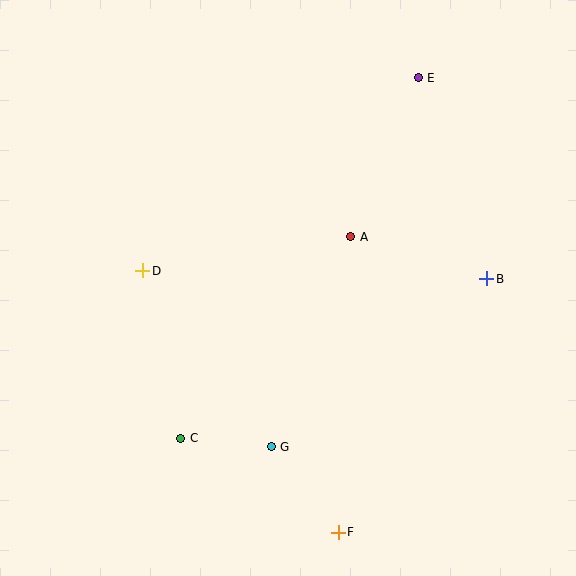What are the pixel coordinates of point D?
Point D is at (143, 271).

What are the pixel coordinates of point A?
Point A is at (351, 237).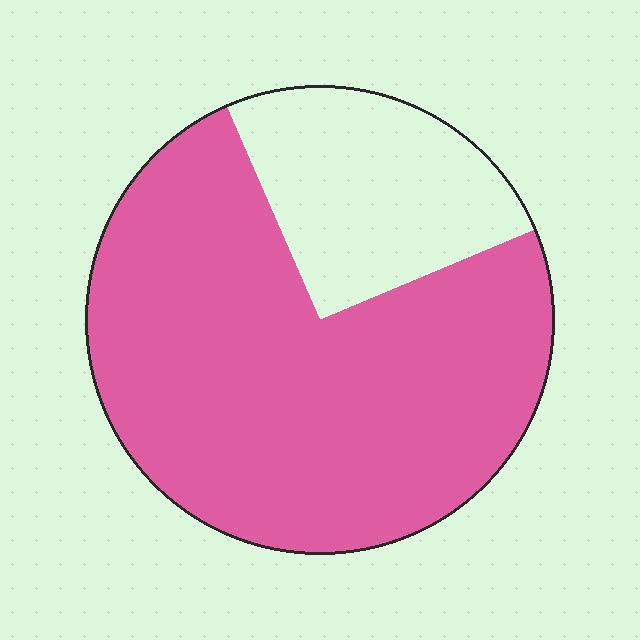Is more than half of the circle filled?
Yes.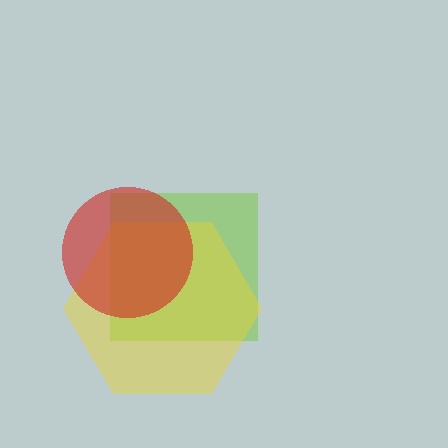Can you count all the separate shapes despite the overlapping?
Yes, there are 3 separate shapes.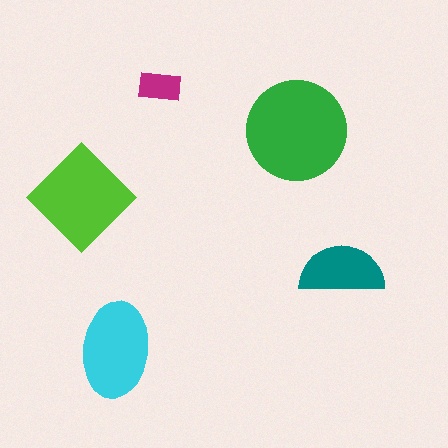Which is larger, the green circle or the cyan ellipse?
The green circle.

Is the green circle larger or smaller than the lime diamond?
Larger.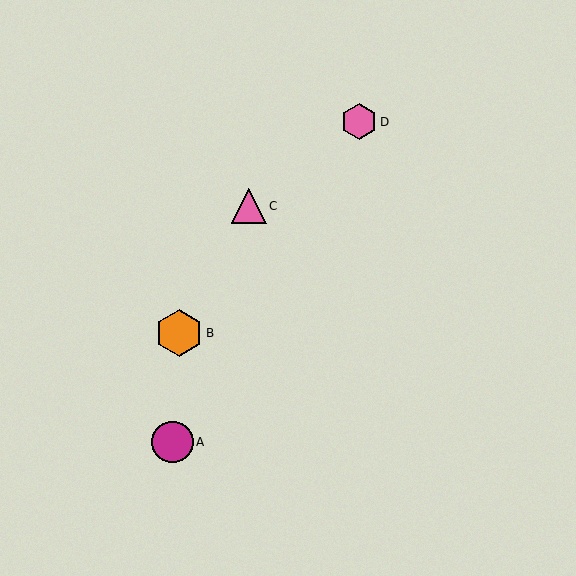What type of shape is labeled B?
Shape B is an orange hexagon.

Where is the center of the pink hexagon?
The center of the pink hexagon is at (359, 122).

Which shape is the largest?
The orange hexagon (labeled B) is the largest.